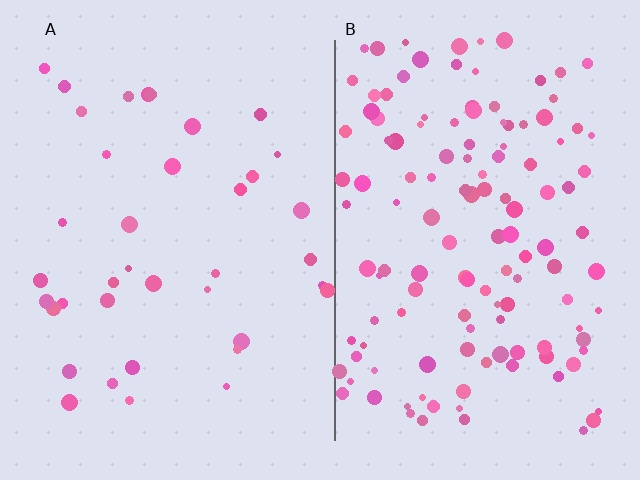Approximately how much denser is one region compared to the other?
Approximately 3.5× — region B over region A.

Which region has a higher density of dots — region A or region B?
B (the right).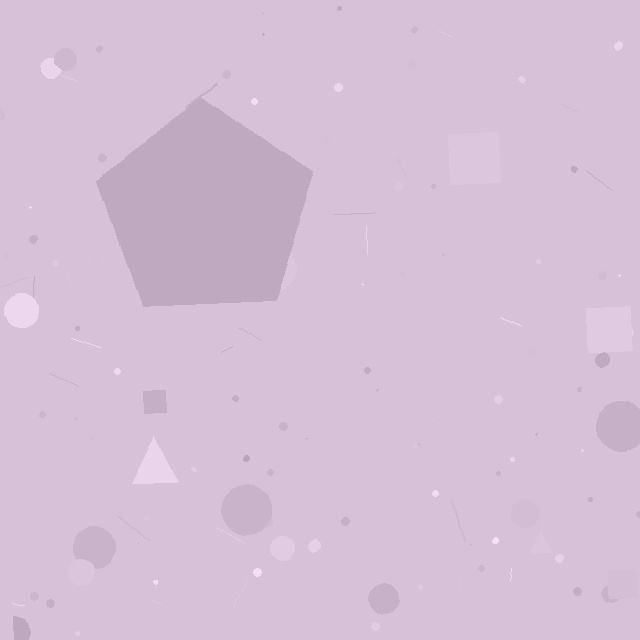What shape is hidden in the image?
A pentagon is hidden in the image.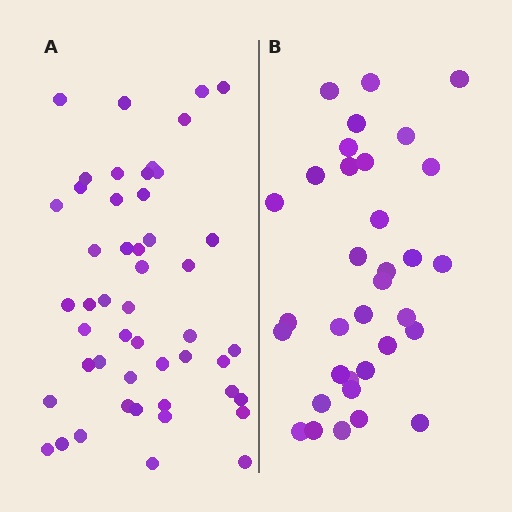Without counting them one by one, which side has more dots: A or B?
Region A (the left region) has more dots.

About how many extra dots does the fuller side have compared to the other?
Region A has approximately 15 more dots than region B.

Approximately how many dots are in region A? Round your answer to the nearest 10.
About 50 dots. (The exact count is 49, which rounds to 50.)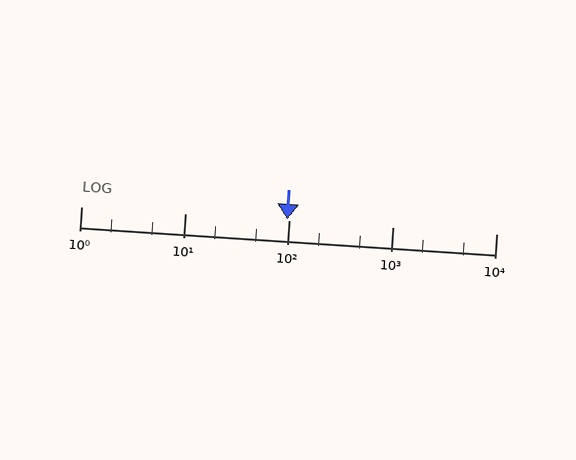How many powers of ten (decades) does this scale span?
The scale spans 4 decades, from 1 to 10000.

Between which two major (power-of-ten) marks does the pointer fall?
The pointer is between 10 and 100.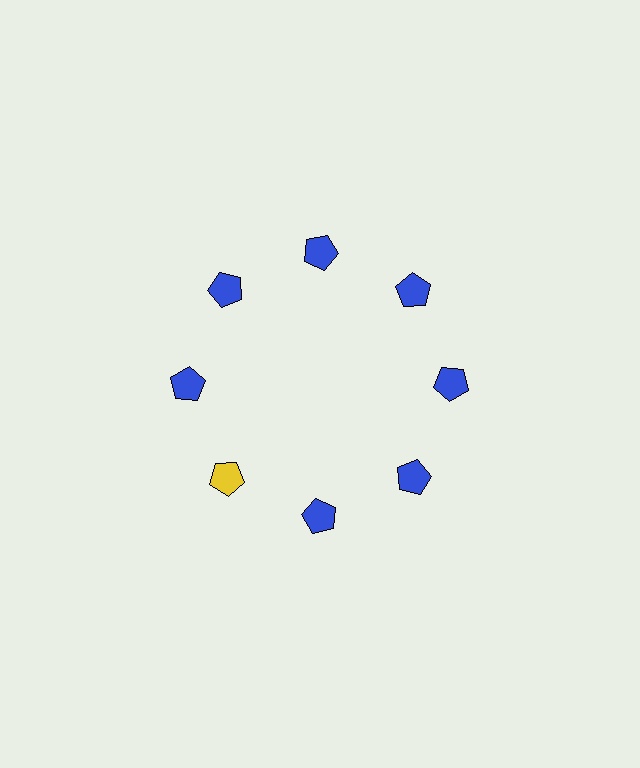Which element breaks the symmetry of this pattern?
The yellow pentagon at roughly the 8 o'clock position breaks the symmetry. All other shapes are blue pentagons.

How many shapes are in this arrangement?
There are 8 shapes arranged in a ring pattern.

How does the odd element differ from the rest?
It has a different color: yellow instead of blue.